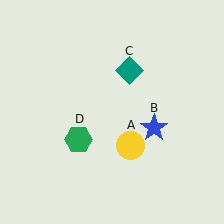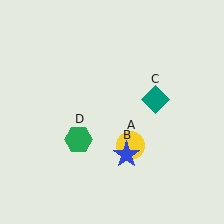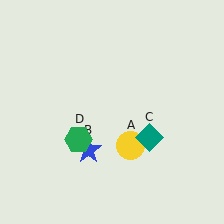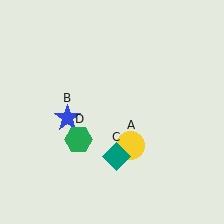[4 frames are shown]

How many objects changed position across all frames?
2 objects changed position: blue star (object B), teal diamond (object C).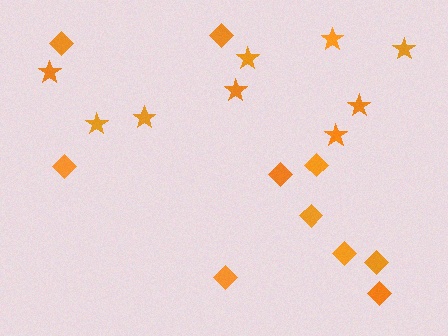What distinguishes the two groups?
There are 2 groups: one group of diamonds (10) and one group of stars (9).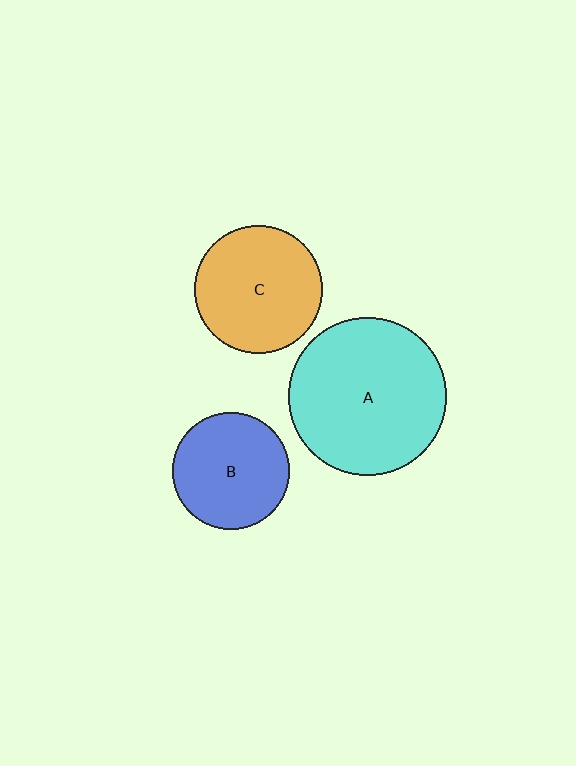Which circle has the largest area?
Circle A (cyan).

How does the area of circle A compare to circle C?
Approximately 1.5 times.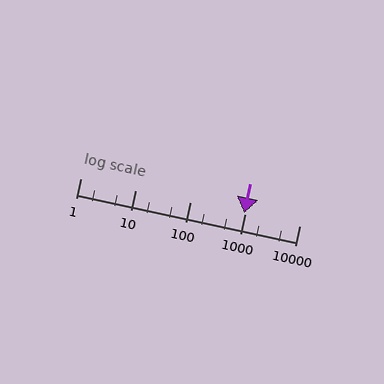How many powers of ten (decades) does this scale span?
The scale spans 4 decades, from 1 to 10000.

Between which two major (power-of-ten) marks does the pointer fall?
The pointer is between 100 and 1000.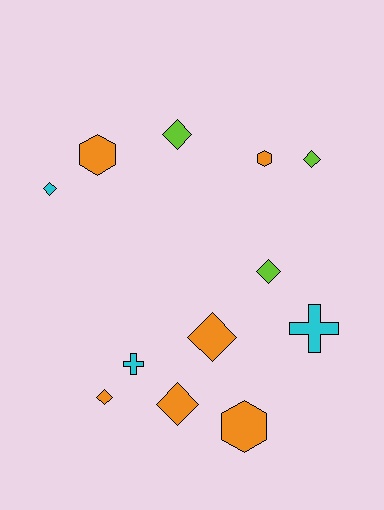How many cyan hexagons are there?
There are no cyan hexagons.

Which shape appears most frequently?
Diamond, with 7 objects.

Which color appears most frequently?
Orange, with 6 objects.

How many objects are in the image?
There are 12 objects.